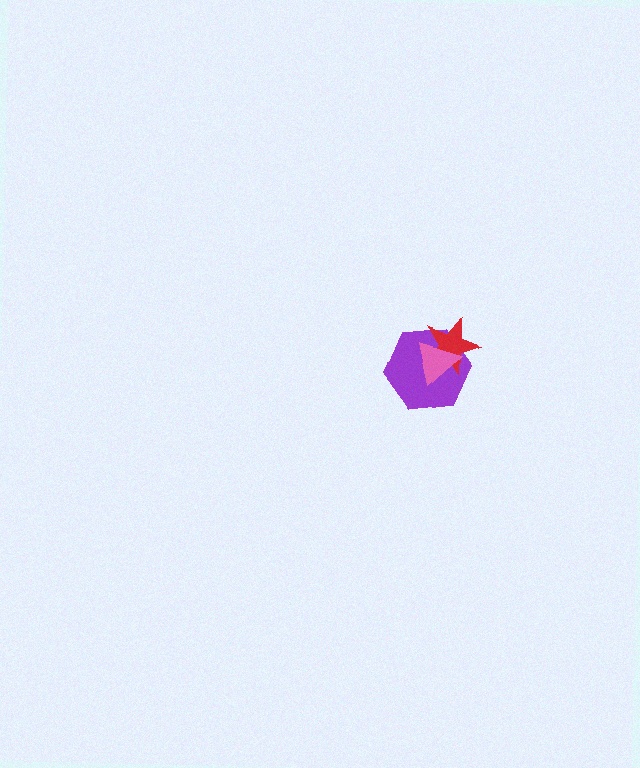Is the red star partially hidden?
Yes, it is partially covered by another shape.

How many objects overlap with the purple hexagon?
2 objects overlap with the purple hexagon.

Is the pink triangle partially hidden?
No, no other shape covers it.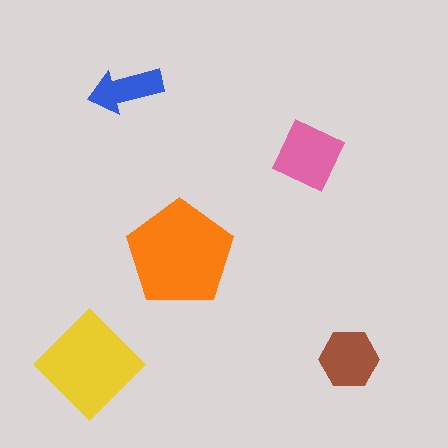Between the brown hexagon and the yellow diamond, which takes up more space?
The yellow diamond.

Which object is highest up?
The blue arrow is topmost.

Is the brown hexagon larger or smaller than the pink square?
Smaller.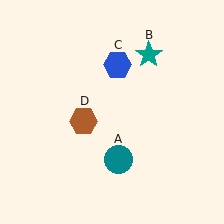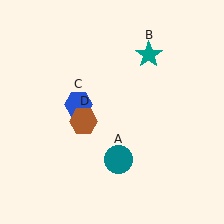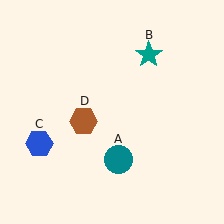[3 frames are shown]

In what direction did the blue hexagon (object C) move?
The blue hexagon (object C) moved down and to the left.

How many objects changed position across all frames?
1 object changed position: blue hexagon (object C).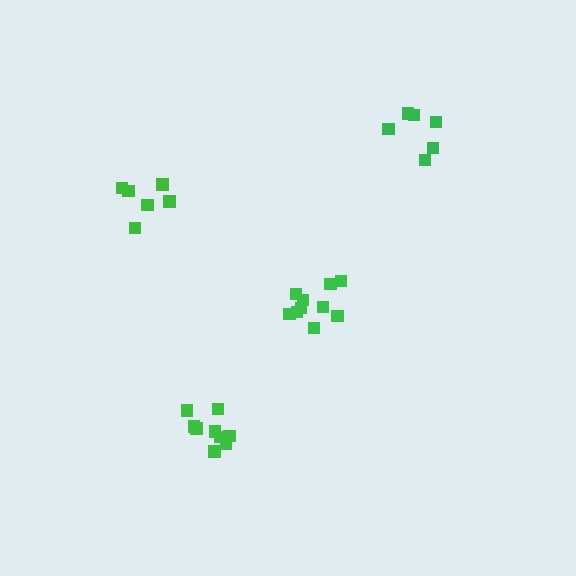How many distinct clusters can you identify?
There are 4 distinct clusters.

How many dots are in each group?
Group 1: 10 dots, Group 2: 9 dots, Group 3: 6 dots, Group 4: 6 dots (31 total).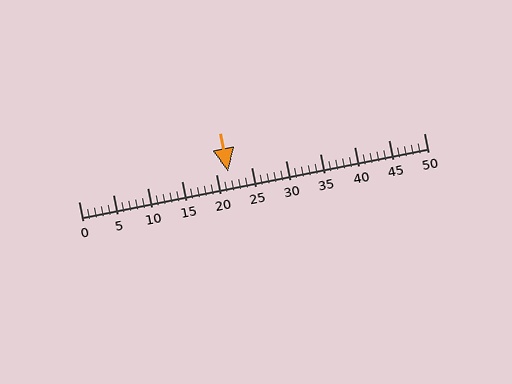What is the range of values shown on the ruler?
The ruler shows values from 0 to 50.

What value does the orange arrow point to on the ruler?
The orange arrow points to approximately 22.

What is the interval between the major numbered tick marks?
The major tick marks are spaced 5 units apart.